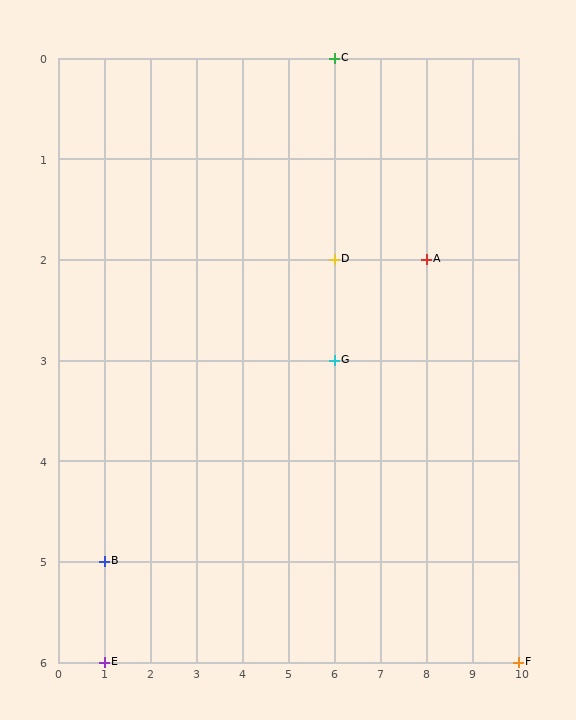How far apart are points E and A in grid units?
Points E and A are 7 columns and 4 rows apart (about 8.1 grid units diagonally).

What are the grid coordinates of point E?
Point E is at grid coordinates (1, 6).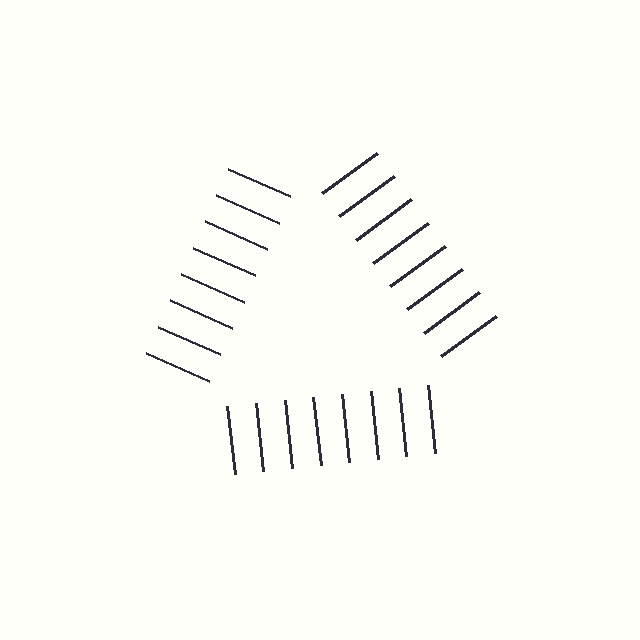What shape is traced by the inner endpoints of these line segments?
An illusory triangle — the line segments terminate on its edges but no continuous stroke is drawn.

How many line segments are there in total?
24 — 8 along each of the 3 edges.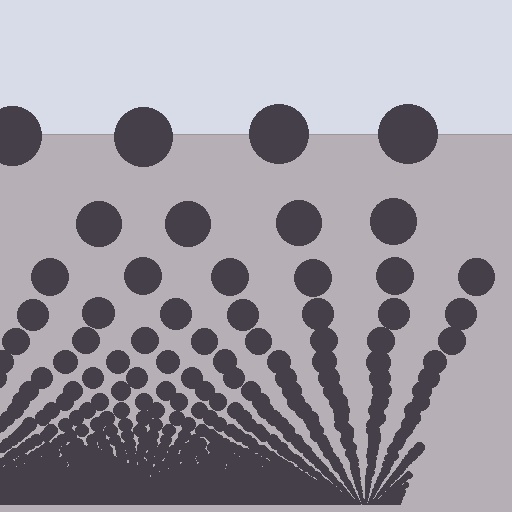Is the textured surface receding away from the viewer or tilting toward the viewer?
The surface appears to tilt toward the viewer. Texture elements get larger and sparser toward the top.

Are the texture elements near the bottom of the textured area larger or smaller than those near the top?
Smaller. The gradient is inverted — elements near the bottom are smaller and denser.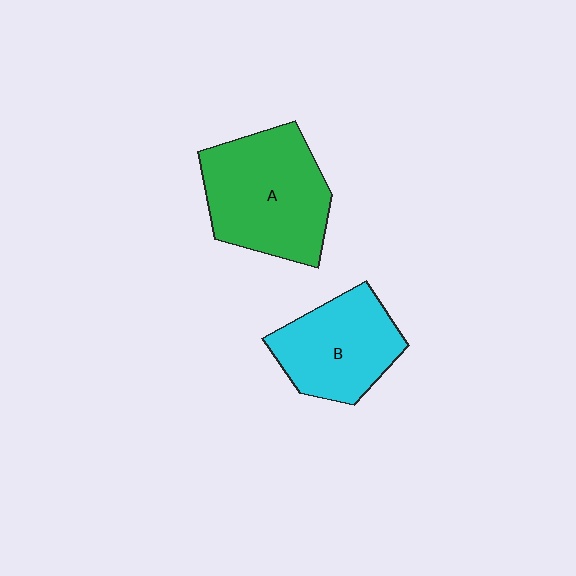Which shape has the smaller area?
Shape B (cyan).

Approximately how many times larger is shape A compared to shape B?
Approximately 1.3 times.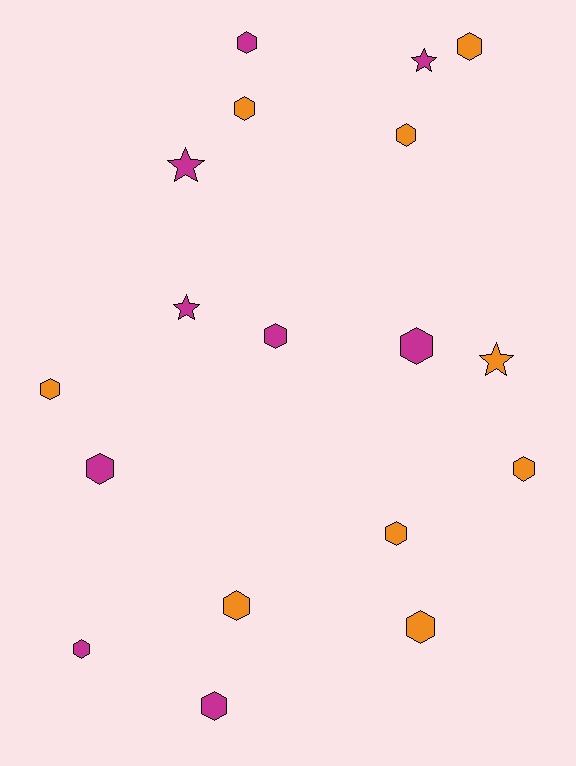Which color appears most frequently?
Magenta, with 9 objects.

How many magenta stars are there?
There are 3 magenta stars.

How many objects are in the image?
There are 18 objects.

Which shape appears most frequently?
Hexagon, with 14 objects.